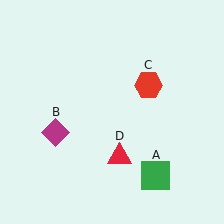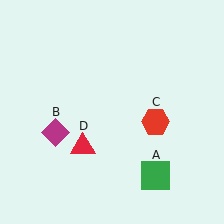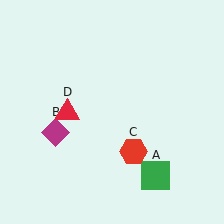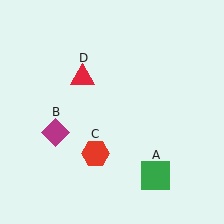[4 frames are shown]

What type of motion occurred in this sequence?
The red hexagon (object C), red triangle (object D) rotated clockwise around the center of the scene.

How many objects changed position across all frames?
2 objects changed position: red hexagon (object C), red triangle (object D).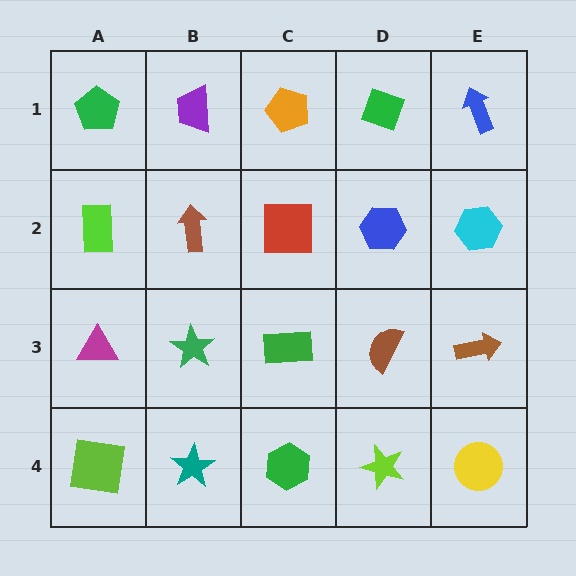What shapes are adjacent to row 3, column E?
A cyan hexagon (row 2, column E), a yellow circle (row 4, column E), a brown semicircle (row 3, column D).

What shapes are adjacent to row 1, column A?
A lime rectangle (row 2, column A), a purple trapezoid (row 1, column B).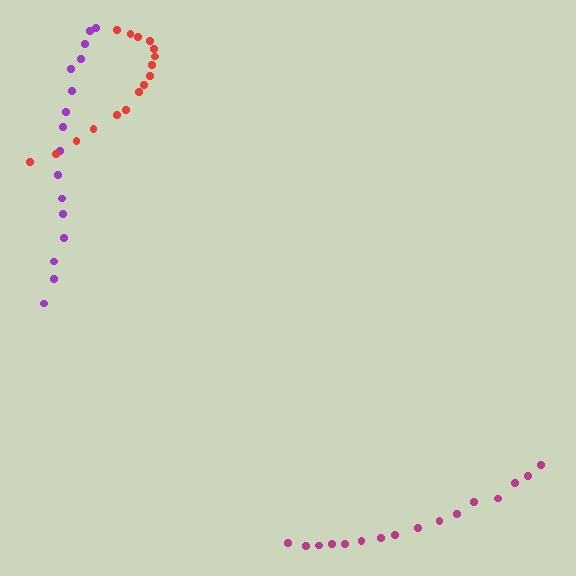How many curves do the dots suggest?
There are 3 distinct paths.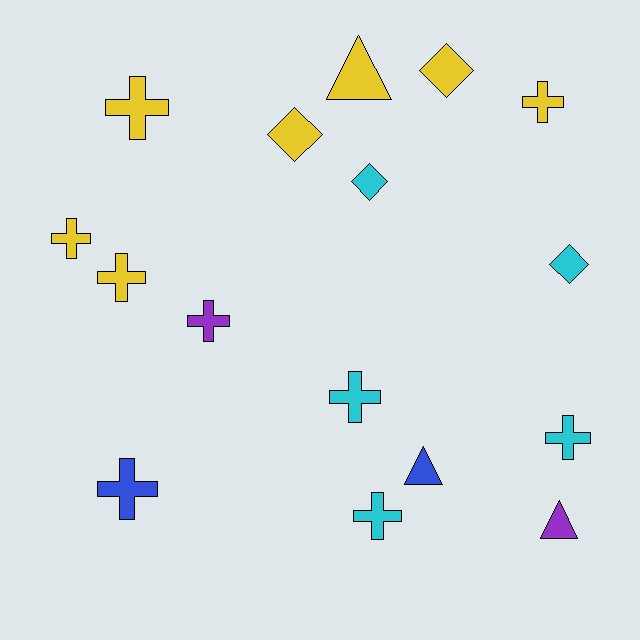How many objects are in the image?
There are 16 objects.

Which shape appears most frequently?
Cross, with 9 objects.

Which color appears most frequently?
Yellow, with 7 objects.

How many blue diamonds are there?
There are no blue diamonds.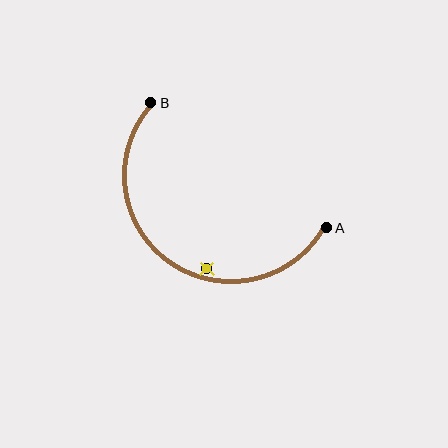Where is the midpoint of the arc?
The arc midpoint is the point on the curve farthest from the straight line joining A and B. It sits below and to the left of that line.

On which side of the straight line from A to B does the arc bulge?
The arc bulges below and to the left of the straight line connecting A and B.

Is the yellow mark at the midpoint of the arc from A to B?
No — the yellow mark does not lie on the arc at all. It sits slightly inside the curve.